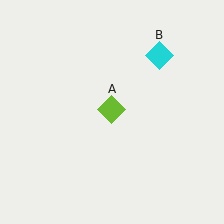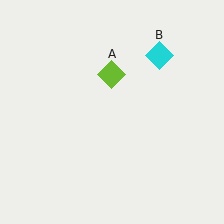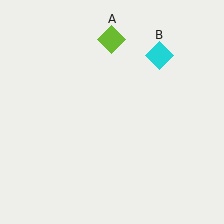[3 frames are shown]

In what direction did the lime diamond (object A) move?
The lime diamond (object A) moved up.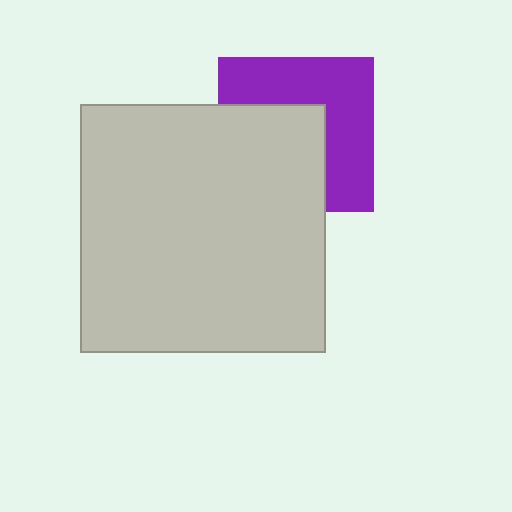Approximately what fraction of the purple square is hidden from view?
Roughly 49% of the purple square is hidden behind the light gray rectangle.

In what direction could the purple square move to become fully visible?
The purple square could move toward the upper-right. That would shift it out from behind the light gray rectangle entirely.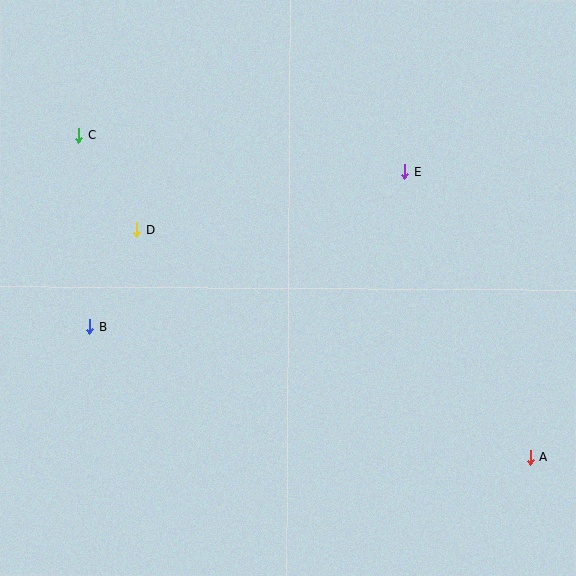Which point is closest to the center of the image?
Point D at (137, 230) is closest to the center.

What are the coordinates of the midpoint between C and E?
The midpoint between C and E is at (241, 153).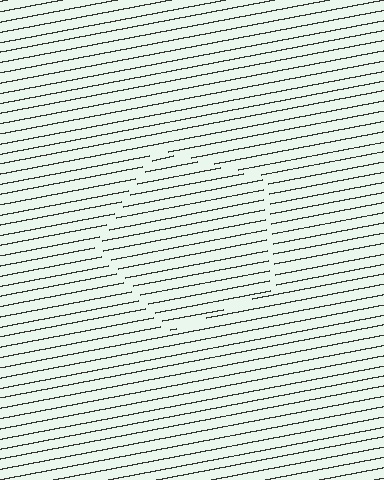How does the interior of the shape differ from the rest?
The interior of the shape contains the same grating, shifted by half a period — the contour is defined by the phase discontinuity where line-ends from the inner and outer gratings abut.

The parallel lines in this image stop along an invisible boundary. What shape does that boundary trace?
An illusory pentagon. The interior of the shape contains the same grating, shifted by half a period — the contour is defined by the phase discontinuity where line-ends from the inner and outer gratings abut.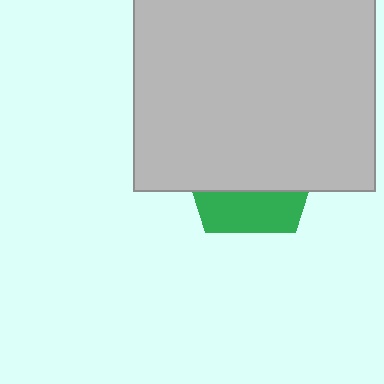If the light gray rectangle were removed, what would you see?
You would see the complete green pentagon.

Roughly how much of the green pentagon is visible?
A small part of it is visible (roughly 31%).